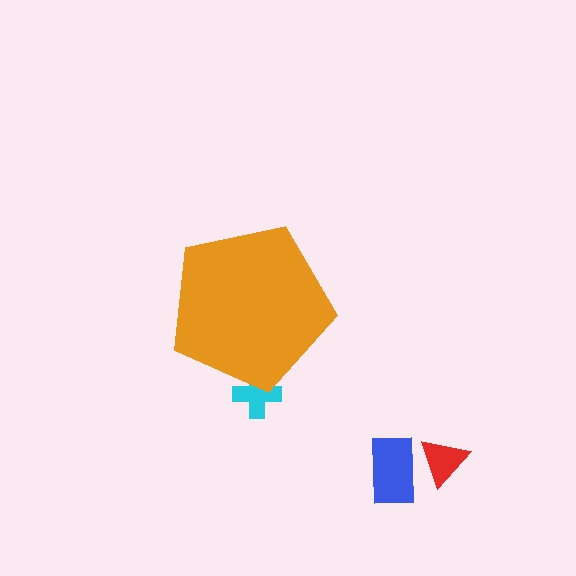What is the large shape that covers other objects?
An orange pentagon.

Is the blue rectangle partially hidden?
No, the blue rectangle is fully visible.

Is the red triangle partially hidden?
No, the red triangle is fully visible.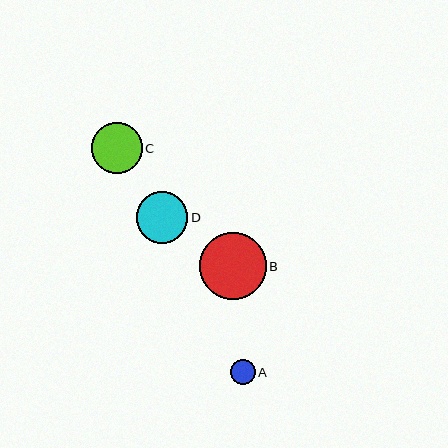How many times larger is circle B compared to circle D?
Circle B is approximately 1.3 times the size of circle D.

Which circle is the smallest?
Circle A is the smallest with a size of approximately 25 pixels.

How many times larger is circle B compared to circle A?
Circle B is approximately 2.7 times the size of circle A.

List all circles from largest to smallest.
From largest to smallest: B, D, C, A.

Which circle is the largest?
Circle B is the largest with a size of approximately 67 pixels.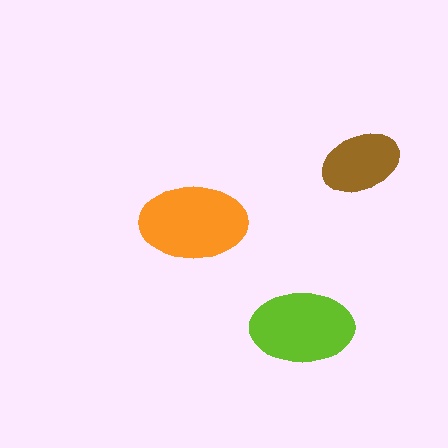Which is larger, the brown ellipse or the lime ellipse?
The lime one.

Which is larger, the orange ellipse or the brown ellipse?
The orange one.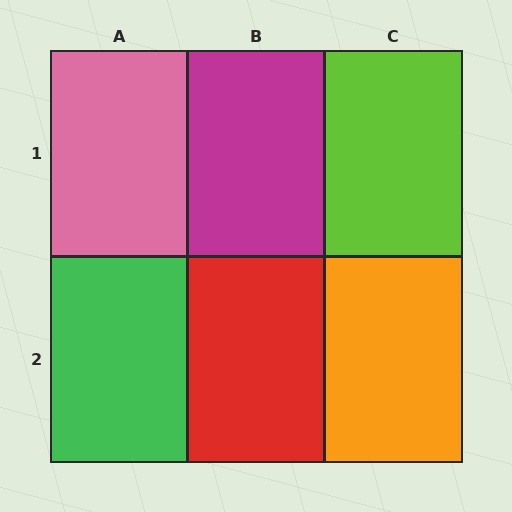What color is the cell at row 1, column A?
Pink.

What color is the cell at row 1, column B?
Magenta.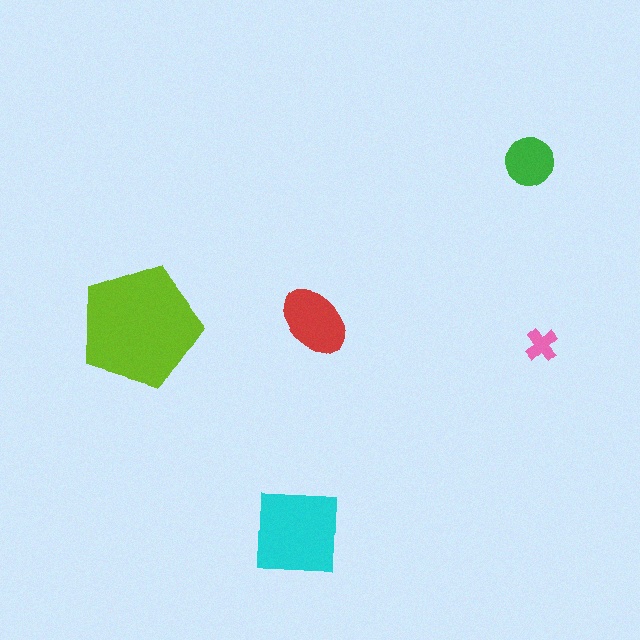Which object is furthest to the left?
The lime pentagon is leftmost.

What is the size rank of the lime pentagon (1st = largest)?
1st.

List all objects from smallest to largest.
The pink cross, the green circle, the red ellipse, the cyan square, the lime pentagon.